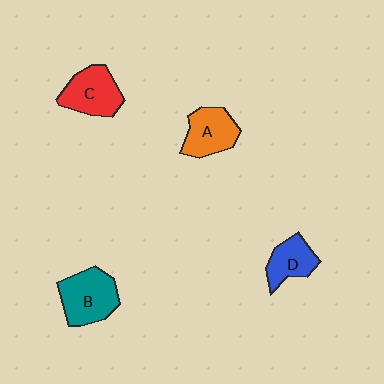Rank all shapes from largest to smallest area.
From largest to smallest: B (teal), C (red), A (orange), D (blue).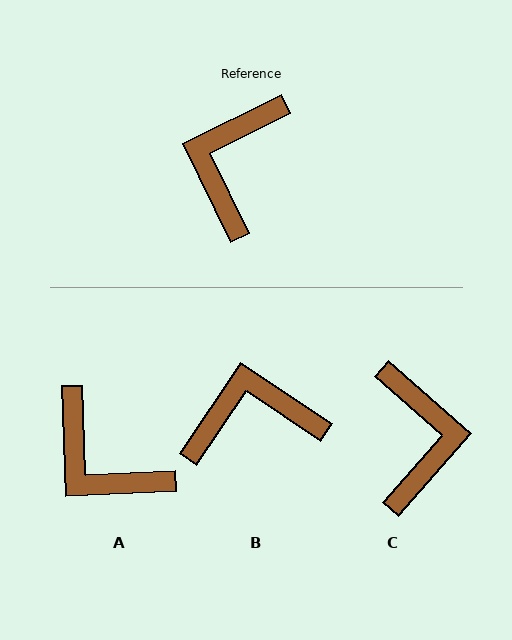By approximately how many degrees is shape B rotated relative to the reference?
Approximately 60 degrees clockwise.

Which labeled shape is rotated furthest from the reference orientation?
C, about 157 degrees away.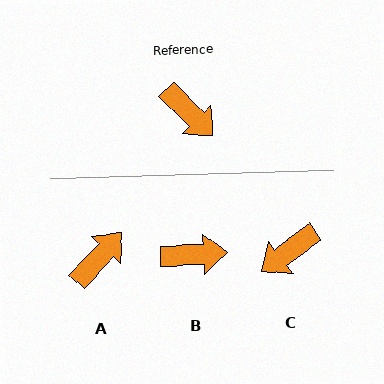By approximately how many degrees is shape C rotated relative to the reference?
Approximately 98 degrees clockwise.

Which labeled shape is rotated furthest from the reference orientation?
C, about 98 degrees away.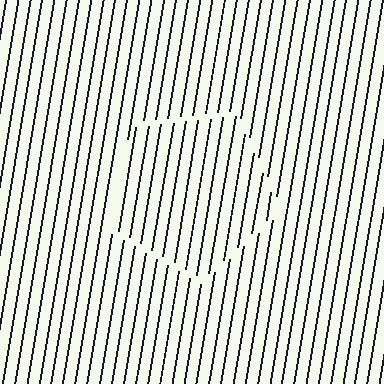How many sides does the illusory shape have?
5 sides — the line-ends trace a pentagon.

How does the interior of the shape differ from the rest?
The interior of the shape contains the same grating, shifted by half a period — the contour is defined by the phase discontinuity where line-ends from the inner and outer gratings abut.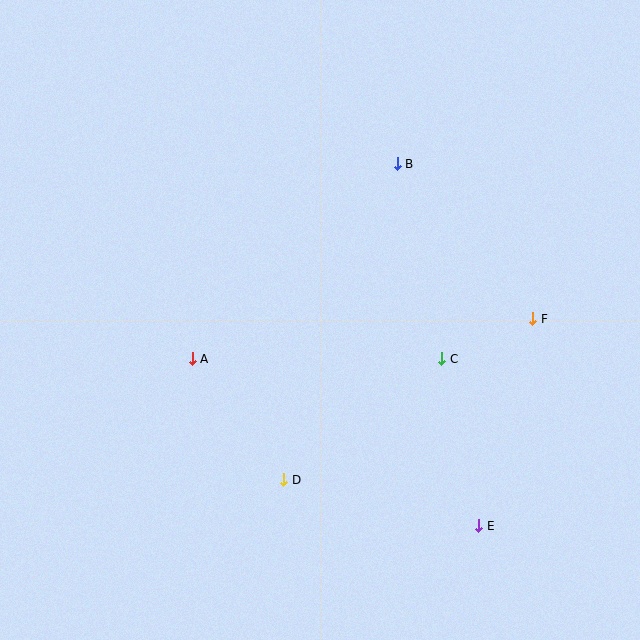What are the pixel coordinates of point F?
Point F is at (533, 319).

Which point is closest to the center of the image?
Point C at (442, 359) is closest to the center.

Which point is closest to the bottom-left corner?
Point D is closest to the bottom-left corner.